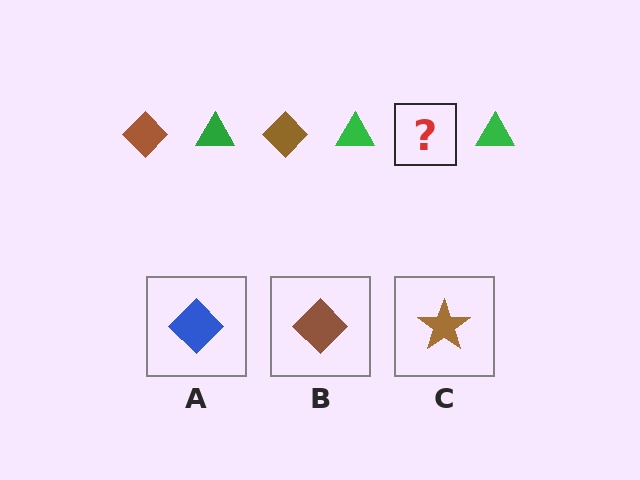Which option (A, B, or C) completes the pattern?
B.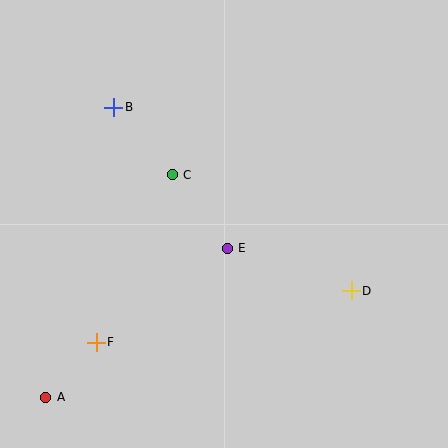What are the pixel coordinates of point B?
Point B is at (114, 107).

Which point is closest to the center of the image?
Point E at (227, 248) is closest to the center.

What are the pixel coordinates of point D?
Point D is at (351, 291).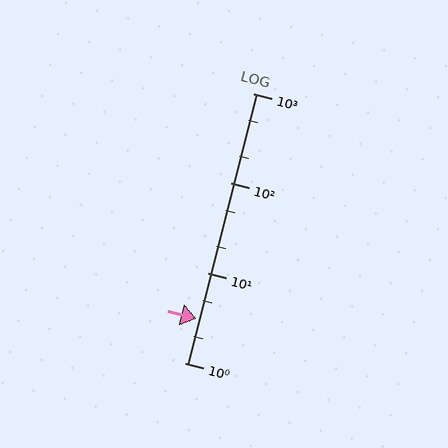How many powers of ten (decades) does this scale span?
The scale spans 3 decades, from 1 to 1000.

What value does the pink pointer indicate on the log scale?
The pointer indicates approximately 3.1.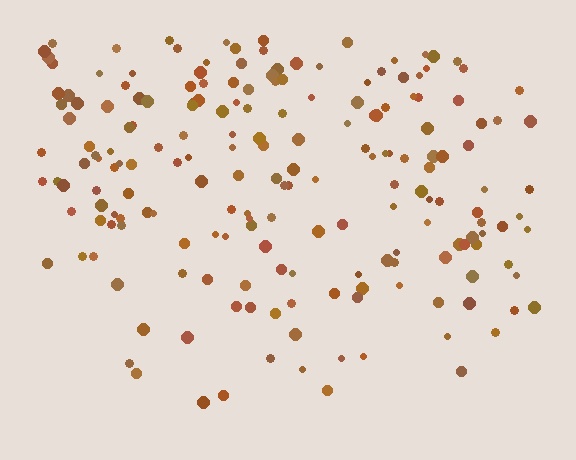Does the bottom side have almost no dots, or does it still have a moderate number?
Still a moderate number, just noticeably fewer than the top.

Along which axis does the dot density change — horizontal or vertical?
Vertical.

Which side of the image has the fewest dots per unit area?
The bottom.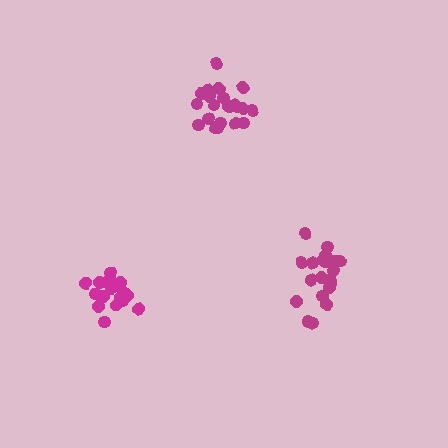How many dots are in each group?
Group 1: 18 dots, Group 2: 21 dots, Group 3: 20 dots (59 total).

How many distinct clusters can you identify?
There are 3 distinct clusters.